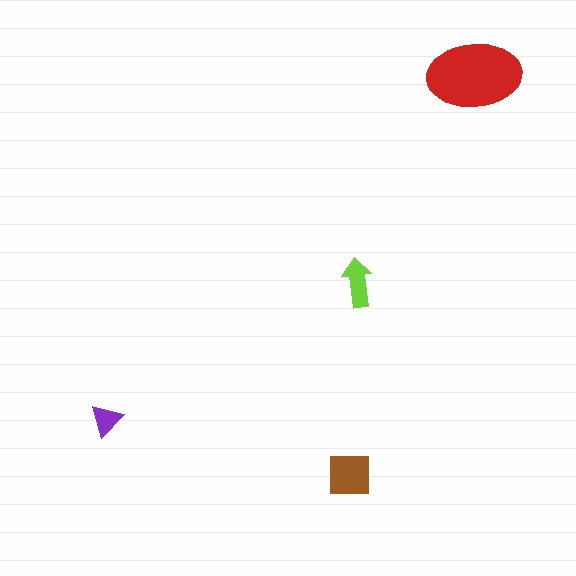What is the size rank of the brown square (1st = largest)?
2nd.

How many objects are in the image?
There are 4 objects in the image.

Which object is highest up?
The red ellipse is topmost.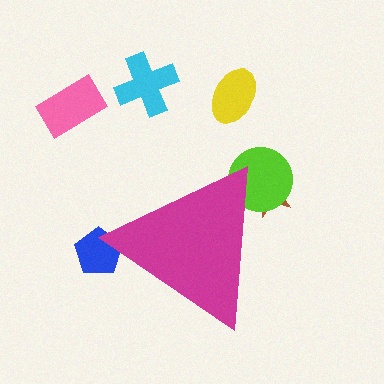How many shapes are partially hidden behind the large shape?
3 shapes are partially hidden.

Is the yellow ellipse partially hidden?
No, the yellow ellipse is fully visible.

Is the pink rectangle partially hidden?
No, the pink rectangle is fully visible.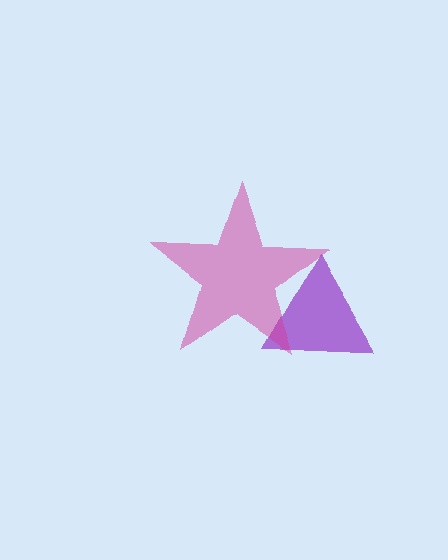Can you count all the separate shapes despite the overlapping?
Yes, there are 2 separate shapes.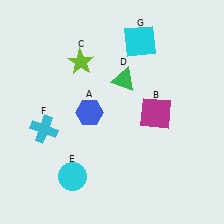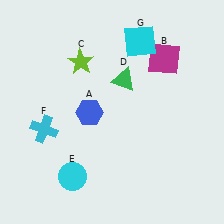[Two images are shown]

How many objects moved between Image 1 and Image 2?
1 object moved between the two images.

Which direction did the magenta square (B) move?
The magenta square (B) moved up.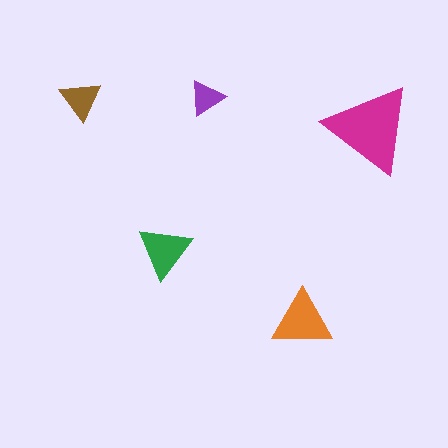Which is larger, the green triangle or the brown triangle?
The green one.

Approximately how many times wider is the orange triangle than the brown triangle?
About 1.5 times wider.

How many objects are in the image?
There are 5 objects in the image.